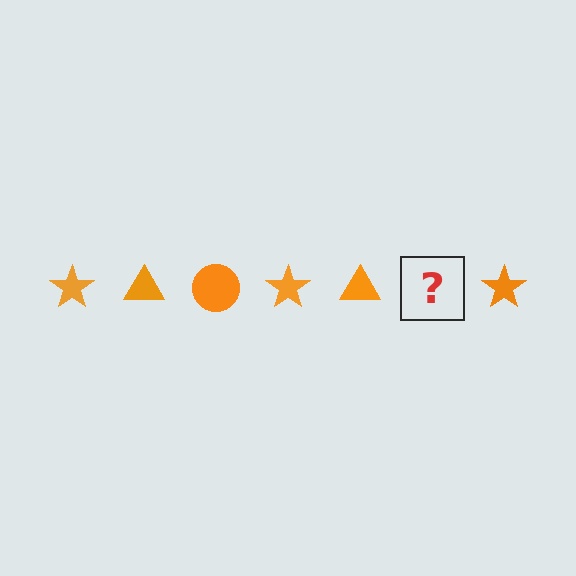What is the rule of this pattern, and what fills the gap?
The rule is that the pattern cycles through star, triangle, circle shapes in orange. The gap should be filled with an orange circle.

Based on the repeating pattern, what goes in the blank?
The blank should be an orange circle.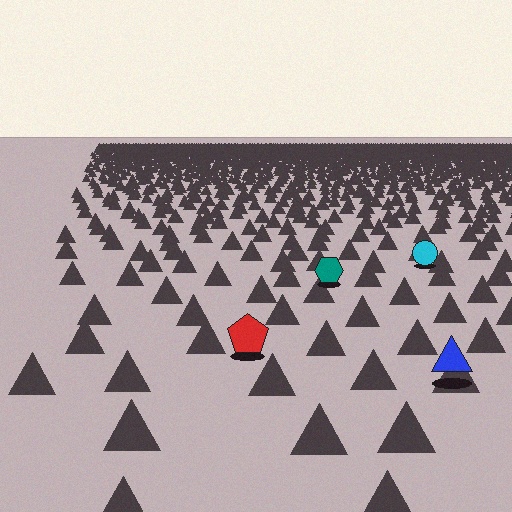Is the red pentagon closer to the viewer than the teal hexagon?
Yes. The red pentagon is closer — you can tell from the texture gradient: the ground texture is coarser near it.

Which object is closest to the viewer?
The blue triangle is closest. The texture marks near it are larger and more spread out.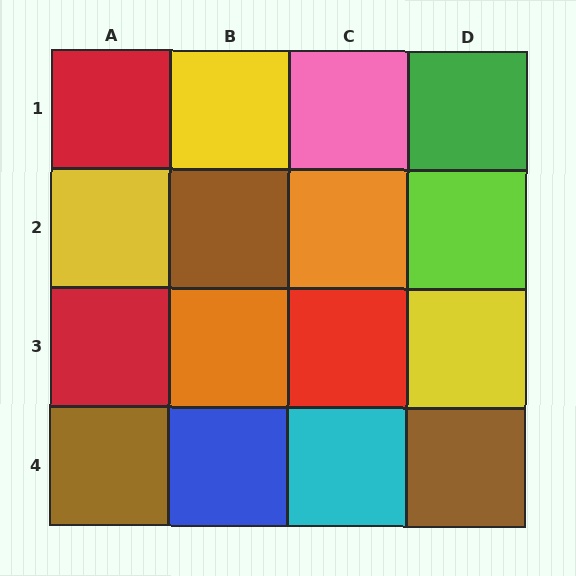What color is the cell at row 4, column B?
Blue.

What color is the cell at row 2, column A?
Yellow.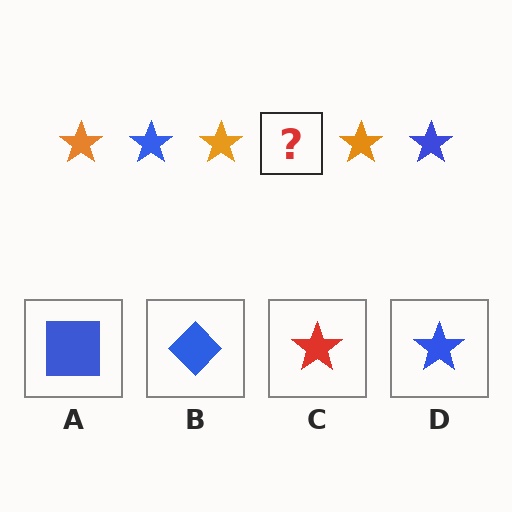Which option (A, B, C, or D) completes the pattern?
D.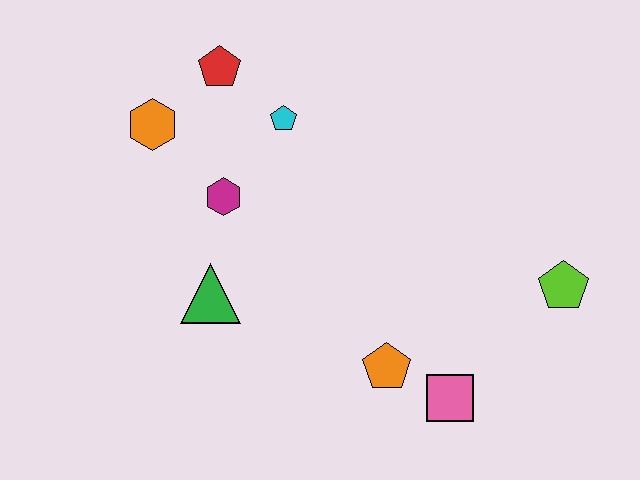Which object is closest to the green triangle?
The magenta hexagon is closest to the green triangle.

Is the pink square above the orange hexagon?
No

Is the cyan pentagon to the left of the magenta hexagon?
No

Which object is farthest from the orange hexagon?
The lime pentagon is farthest from the orange hexagon.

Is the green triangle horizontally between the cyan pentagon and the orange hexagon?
Yes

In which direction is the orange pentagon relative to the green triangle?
The orange pentagon is to the right of the green triangle.